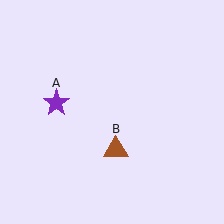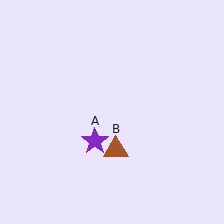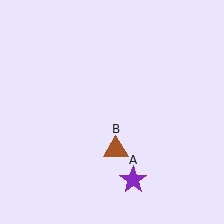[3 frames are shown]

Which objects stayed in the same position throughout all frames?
Brown triangle (object B) remained stationary.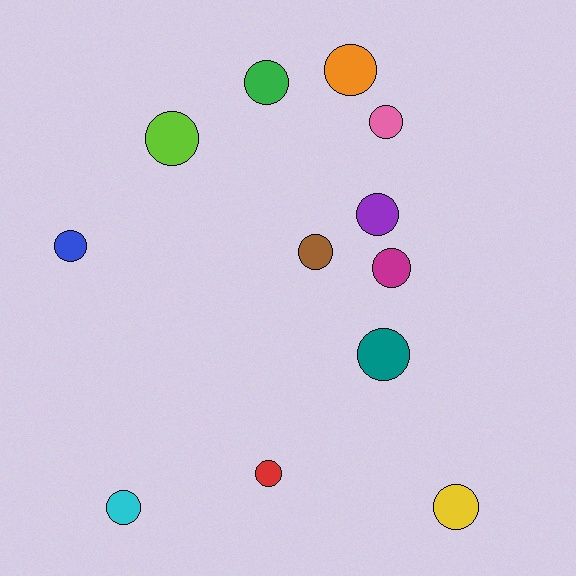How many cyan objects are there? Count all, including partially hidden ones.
There is 1 cyan object.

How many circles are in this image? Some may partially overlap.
There are 12 circles.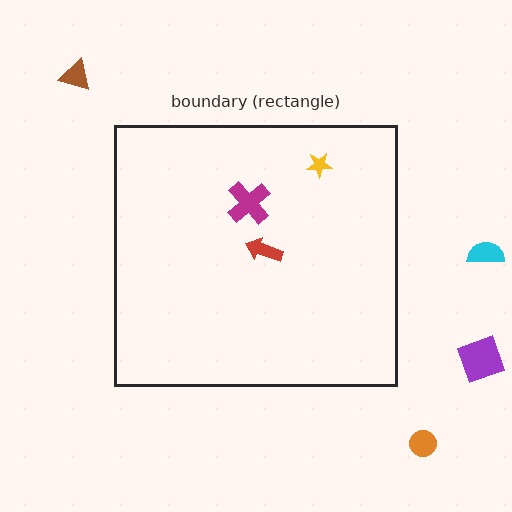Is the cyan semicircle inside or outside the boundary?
Outside.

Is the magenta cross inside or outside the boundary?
Inside.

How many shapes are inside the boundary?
3 inside, 4 outside.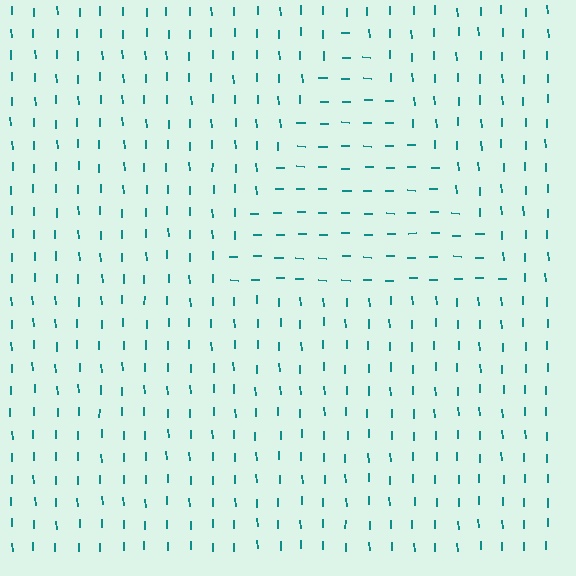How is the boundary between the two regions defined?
The boundary is defined purely by a change in line orientation (approximately 87 degrees difference). All lines are the same color and thickness.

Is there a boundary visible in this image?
Yes, there is a texture boundary formed by a change in line orientation.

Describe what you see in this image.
The image is filled with small teal line segments. A triangle region in the image has lines oriented differently from the surrounding lines, creating a visible texture boundary.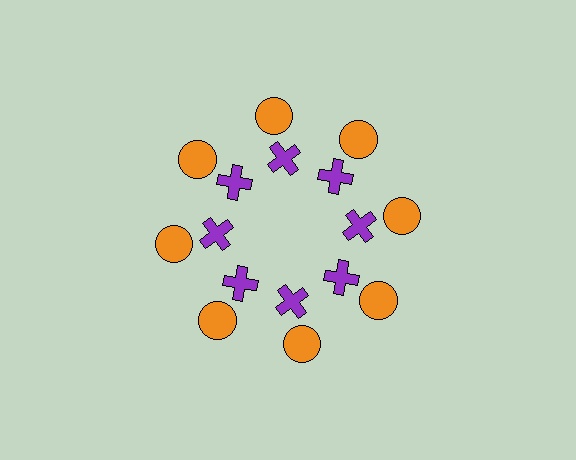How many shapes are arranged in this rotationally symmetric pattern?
There are 16 shapes, arranged in 8 groups of 2.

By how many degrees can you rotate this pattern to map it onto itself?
The pattern maps onto itself every 45 degrees of rotation.